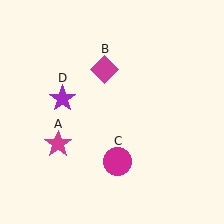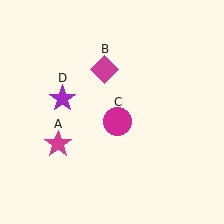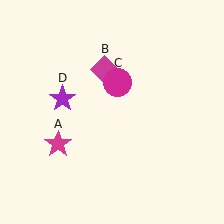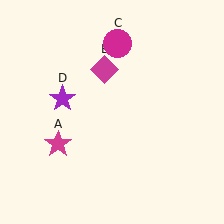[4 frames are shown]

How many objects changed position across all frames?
1 object changed position: magenta circle (object C).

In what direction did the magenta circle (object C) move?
The magenta circle (object C) moved up.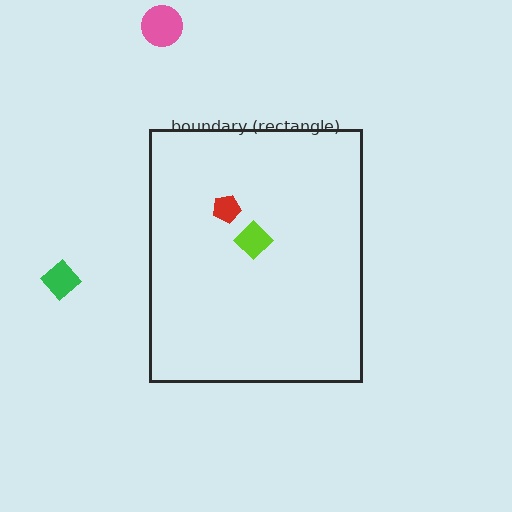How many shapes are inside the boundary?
2 inside, 2 outside.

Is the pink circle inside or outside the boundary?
Outside.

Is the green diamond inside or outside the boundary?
Outside.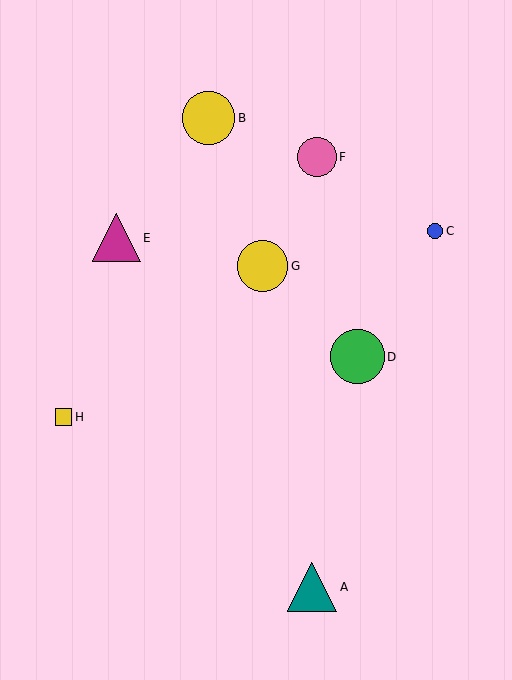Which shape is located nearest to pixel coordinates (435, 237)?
The blue circle (labeled C) at (435, 231) is nearest to that location.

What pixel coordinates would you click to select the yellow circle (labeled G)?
Click at (262, 266) to select the yellow circle G.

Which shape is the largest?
The green circle (labeled D) is the largest.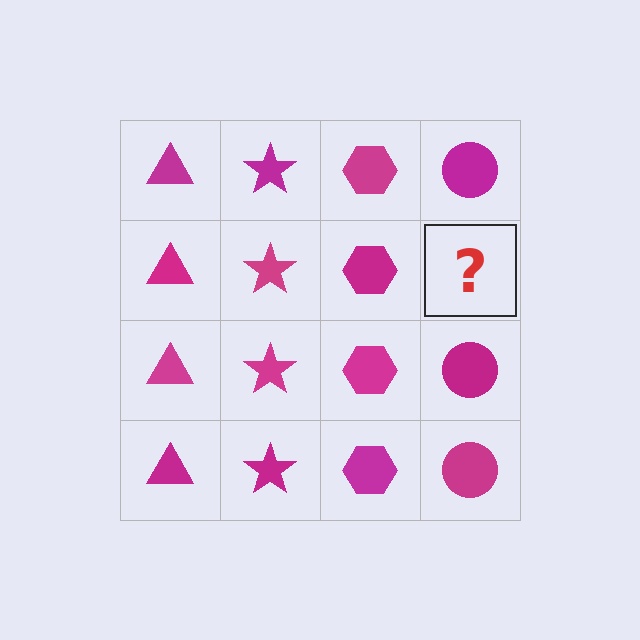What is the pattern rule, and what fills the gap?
The rule is that each column has a consistent shape. The gap should be filled with a magenta circle.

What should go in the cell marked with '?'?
The missing cell should contain a magenta circle.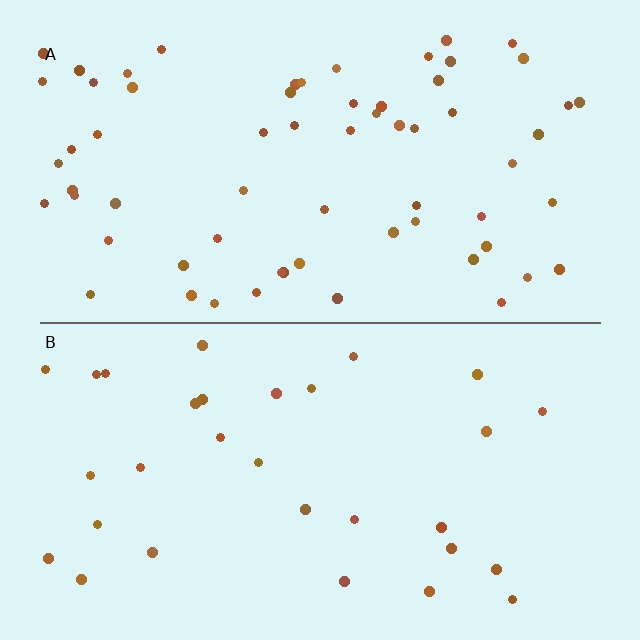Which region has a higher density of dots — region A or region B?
A (the top).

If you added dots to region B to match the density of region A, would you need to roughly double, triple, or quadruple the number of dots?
Approximately double.